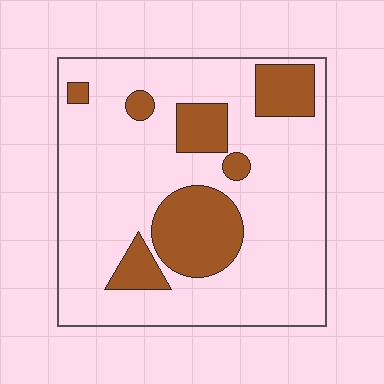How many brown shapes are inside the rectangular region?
7.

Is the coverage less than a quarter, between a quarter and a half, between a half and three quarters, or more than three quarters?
Less than a quarter.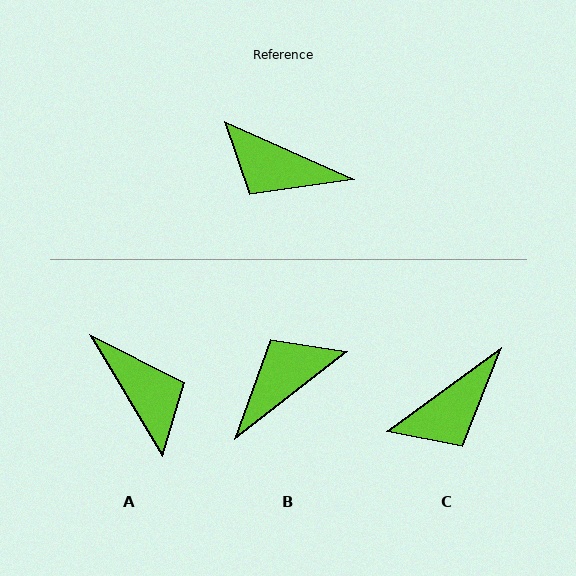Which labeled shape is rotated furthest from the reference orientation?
A, about 145 degrees away.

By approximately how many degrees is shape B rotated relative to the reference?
Approximately 118 degrees clockwise.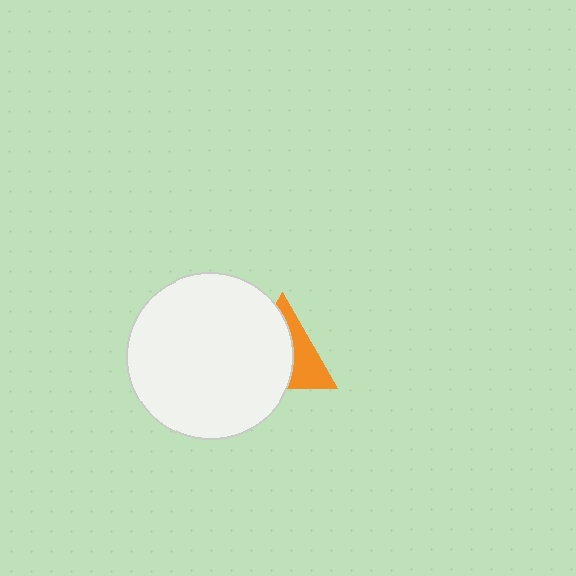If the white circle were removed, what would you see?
You would see the complete orange triangle.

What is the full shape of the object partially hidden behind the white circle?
The partially hidden object is an orange triangle.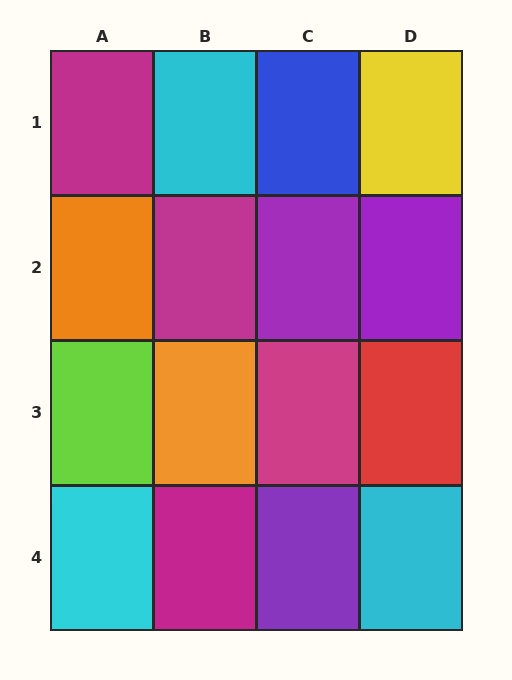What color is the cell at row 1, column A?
Magenta.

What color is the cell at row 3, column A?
Lime.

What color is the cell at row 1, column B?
Cyan.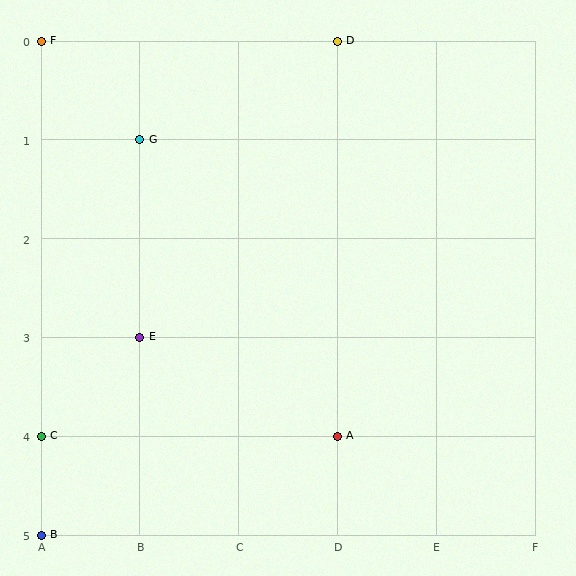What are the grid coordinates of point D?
Point D is at grid coordinates (D, 0).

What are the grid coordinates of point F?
Point F is at grid coordinates (A, 0).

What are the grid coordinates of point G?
Point G is at grid coordinates (B, 1).